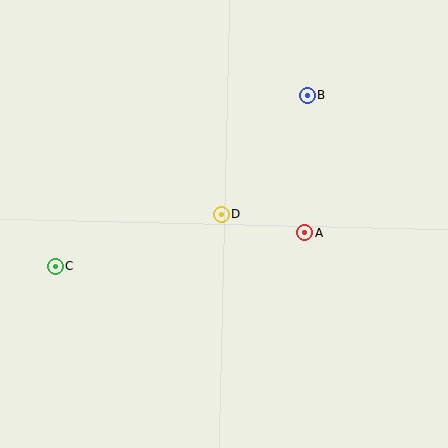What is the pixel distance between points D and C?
The distance between D and C is 175 pixels.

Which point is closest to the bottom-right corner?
Point A is closest to the bottom-right corner.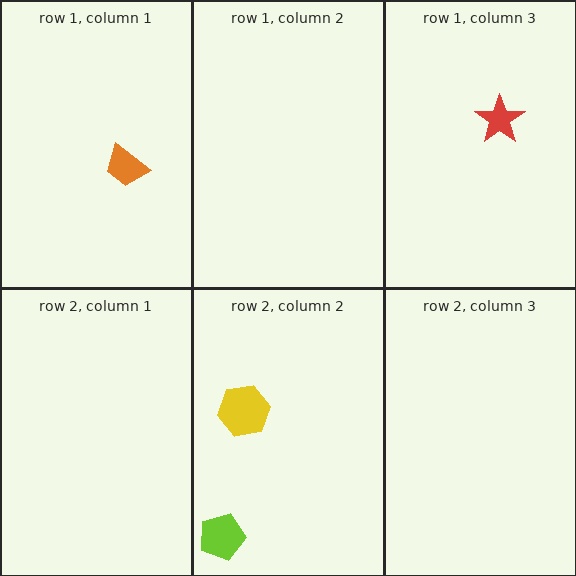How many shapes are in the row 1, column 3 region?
1.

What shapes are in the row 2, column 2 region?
The yellow hexagon, the lime pentagon.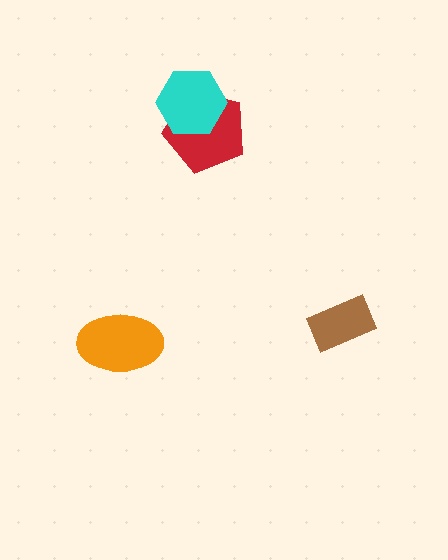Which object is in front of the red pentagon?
The cyan hexagon is in front of the red pentagon.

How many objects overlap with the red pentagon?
1 object overlaps with the red pentagon.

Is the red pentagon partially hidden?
Yes, it is partially covered by another shape.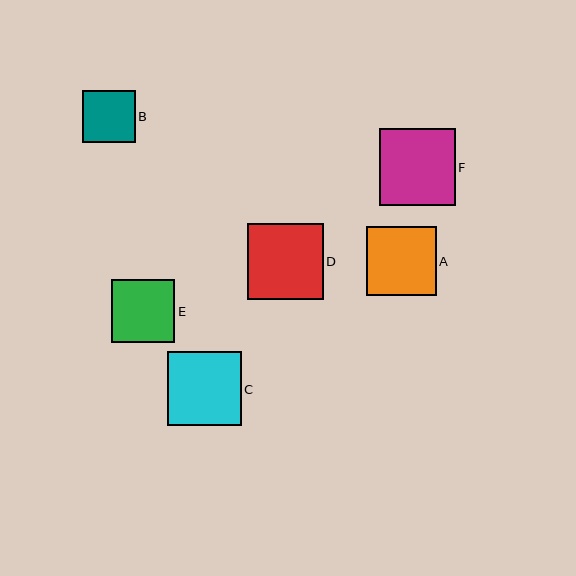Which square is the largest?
Square F is the largest with a size of approximately 76 pixels.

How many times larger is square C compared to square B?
Square C is approximately 1.4 times the size of square B.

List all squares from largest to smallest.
From largest to smallest: F, D, C, A, E, B.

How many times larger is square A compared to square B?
Square A is approximately 1.3 times the size of square B.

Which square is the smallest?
Square B is the smallest with a size of approximately 52 pixels.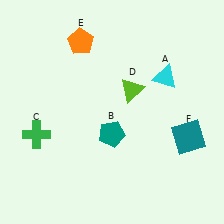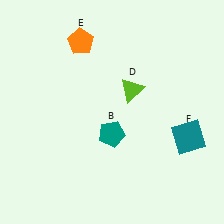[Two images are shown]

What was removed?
The green cross (C), the cyan triangle (A) were removed in Image 2.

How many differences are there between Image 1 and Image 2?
There are 2 differences between the two images.